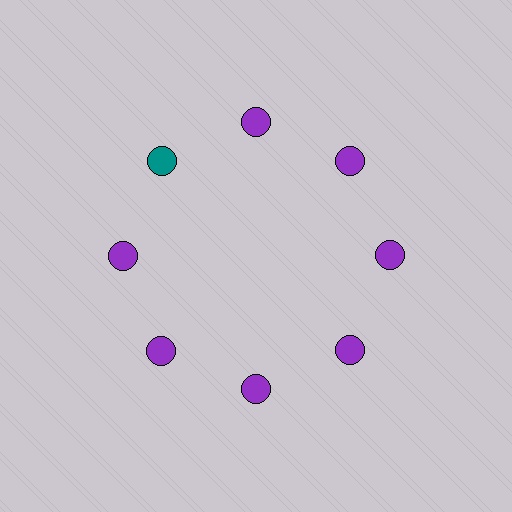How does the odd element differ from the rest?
It has a different color: teal instead of purple.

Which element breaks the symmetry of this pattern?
The teal circle at roughly the 10 o'clock position breaks the symmetry. All other shapes are purple circles.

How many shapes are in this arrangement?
There are 8 shapes arranged in a ring pattern.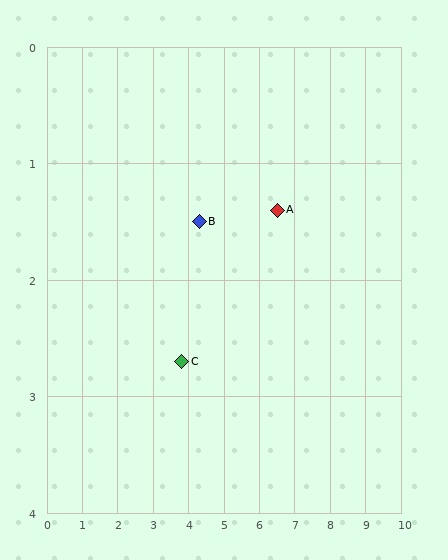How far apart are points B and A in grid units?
Points B and A are about 2.2 grid units apart.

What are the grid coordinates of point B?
Point B is at approximately (4.3, 1.5).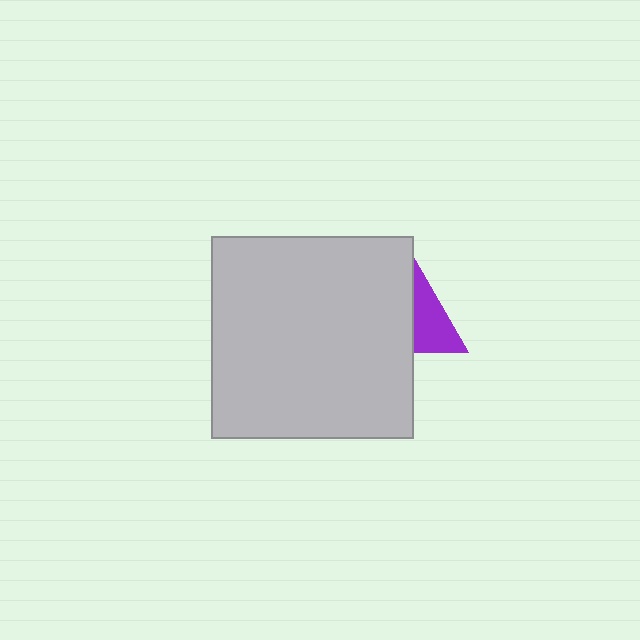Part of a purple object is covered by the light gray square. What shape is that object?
It is a triangle.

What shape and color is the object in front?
The object in front is a light gray square.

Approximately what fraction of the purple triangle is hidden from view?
Roughly 53% of the purple triangle is hidden behind the light gray square.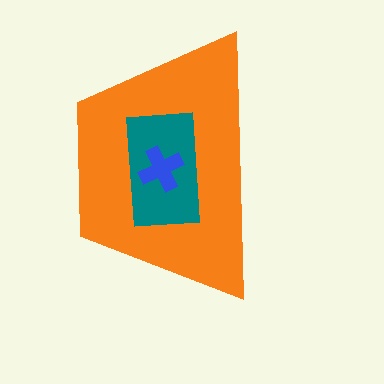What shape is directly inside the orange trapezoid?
The teal rectangle.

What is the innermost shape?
The blue cross.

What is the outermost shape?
The orange trapezoid.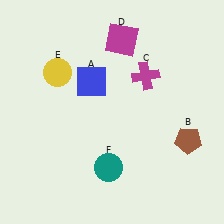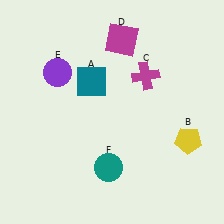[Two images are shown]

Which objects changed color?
A changed from blue to teal. B changed from brown to yellow. E changed from yellow to purple.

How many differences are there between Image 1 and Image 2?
There are 3 differences between the two images.